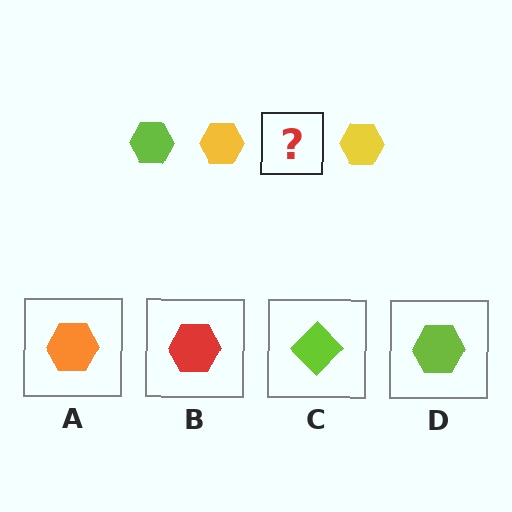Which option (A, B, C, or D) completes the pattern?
D.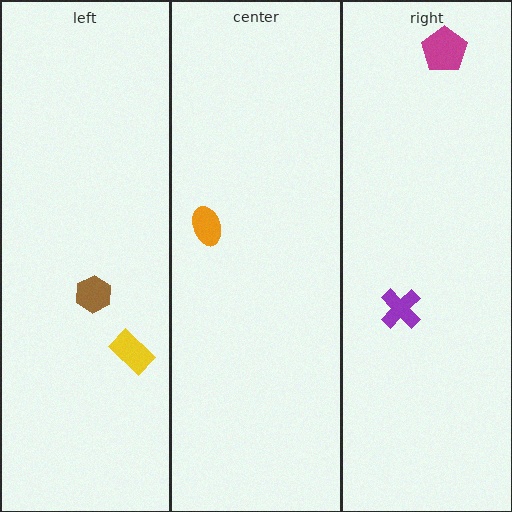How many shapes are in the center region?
1.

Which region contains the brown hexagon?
The left region.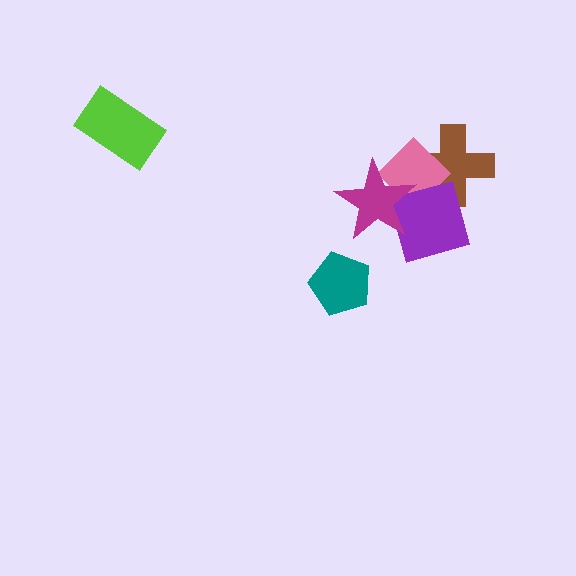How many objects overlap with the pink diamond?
3 objects overlap with the pink diamond.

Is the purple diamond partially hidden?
Yes, it is partially covered by another shape.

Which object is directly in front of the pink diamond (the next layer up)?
The purple diamond is directly in front of the pink diamond.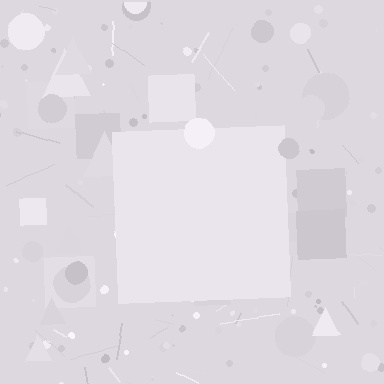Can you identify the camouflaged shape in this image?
The camouflaged shape is a square.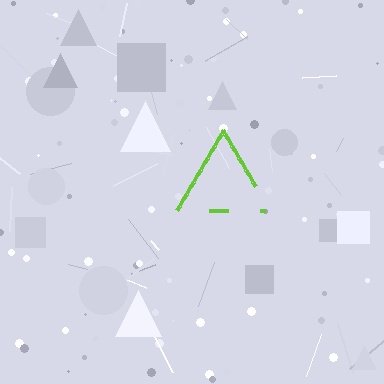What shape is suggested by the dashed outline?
The dashed outline suggests a triangle.